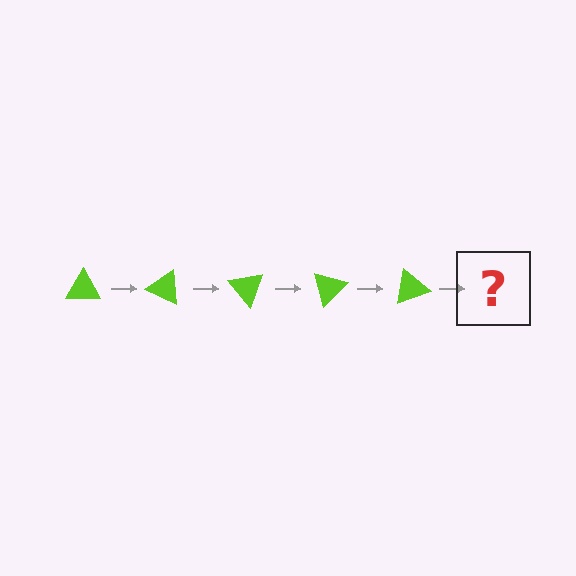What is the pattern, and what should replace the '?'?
The pattern is that the triangle rotates 25 degrees each step. The '?' should be a lime triangle rotated 125 degrees.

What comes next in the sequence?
The next element should be a lime triangle rotated 125 degrees.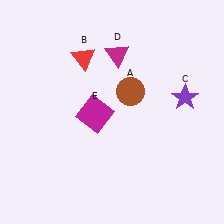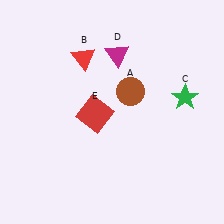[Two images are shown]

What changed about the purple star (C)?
In Image 1, C is purple. In Image 2, it changed to green.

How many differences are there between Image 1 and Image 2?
There are 2 differences between the two images.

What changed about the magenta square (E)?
In Image 1, E is magenta. In Image 2, it changed to red.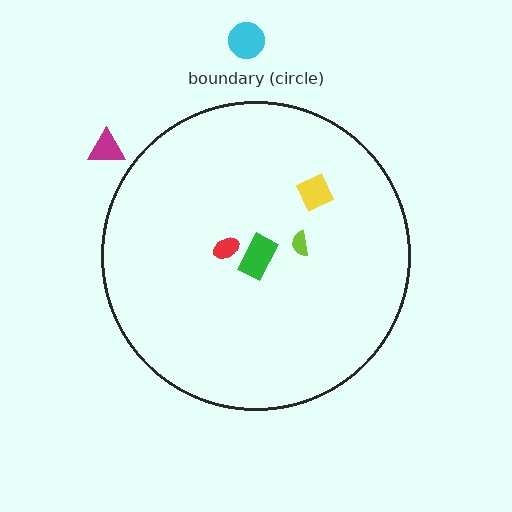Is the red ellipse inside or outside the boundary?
Inside.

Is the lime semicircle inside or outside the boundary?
Inside.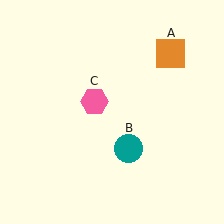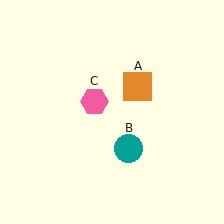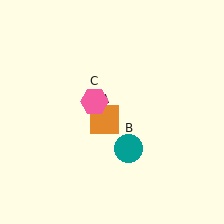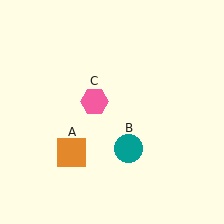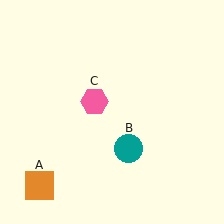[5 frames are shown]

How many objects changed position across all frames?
1 object changed position: orange square (object A).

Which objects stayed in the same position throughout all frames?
Teal circle (object B) and pink hexagon (object C) remained stationary.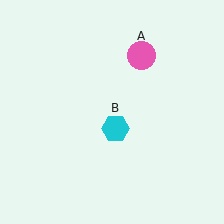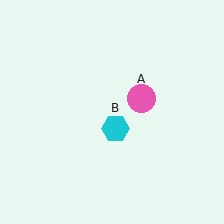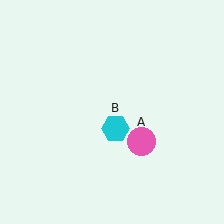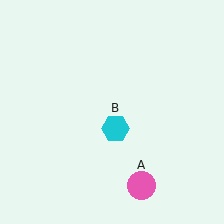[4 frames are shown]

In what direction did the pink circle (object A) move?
The pink circle (object A) moved down.